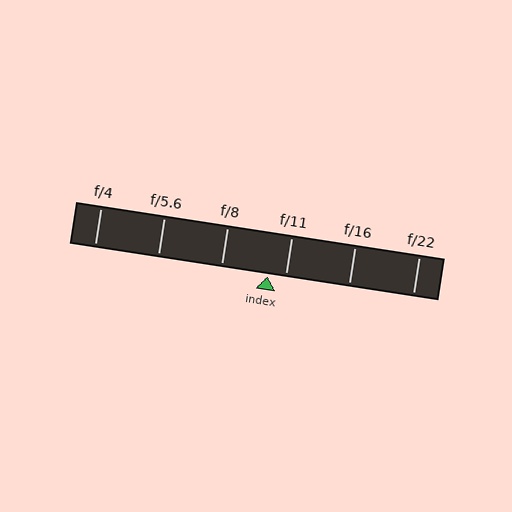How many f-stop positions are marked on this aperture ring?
There are 6 f-stop positions marked.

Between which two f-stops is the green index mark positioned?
The index mark is between f/8 and f/11.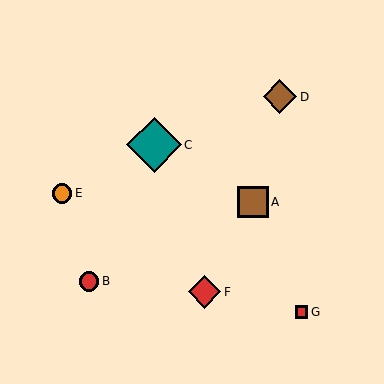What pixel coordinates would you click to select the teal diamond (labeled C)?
Click at (154, 145) to select the teal diamond C.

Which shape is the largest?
The teal diamond (labeled C) is the largest.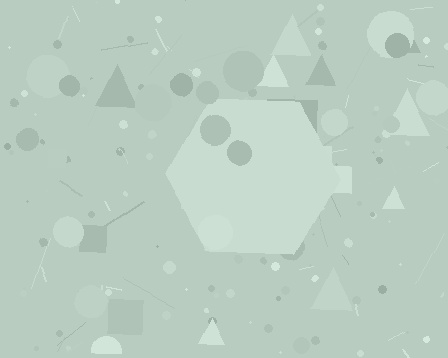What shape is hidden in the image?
A hexagon is hidden in the image.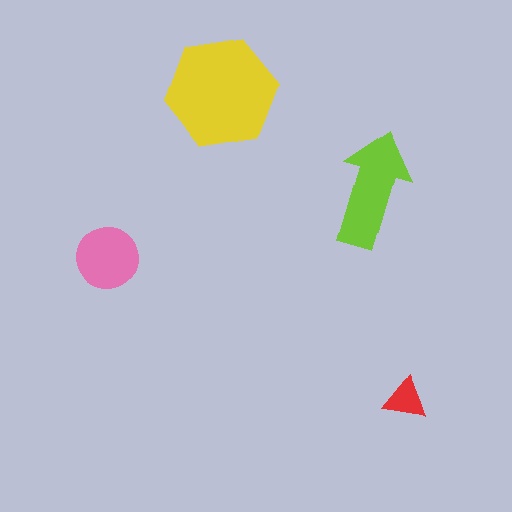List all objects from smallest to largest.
The red triangle, the pink circle, the lime arrow, the yellow hexagon.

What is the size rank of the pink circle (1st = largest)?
3rd.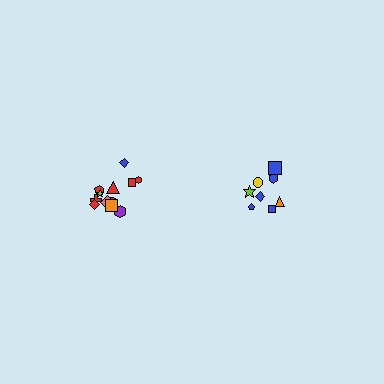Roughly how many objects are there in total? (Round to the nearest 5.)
Roughly 20 objects in total.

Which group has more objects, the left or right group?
The left group.